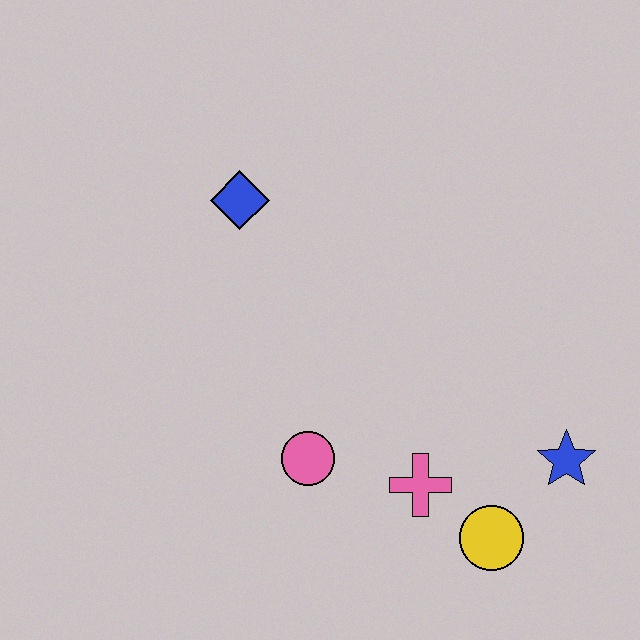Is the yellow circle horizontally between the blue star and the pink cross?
Yes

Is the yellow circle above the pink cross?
No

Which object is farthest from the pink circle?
The blue diamond is farthest from the pink circle.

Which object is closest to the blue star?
The yellow circle is closest to the blue star.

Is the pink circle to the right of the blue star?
No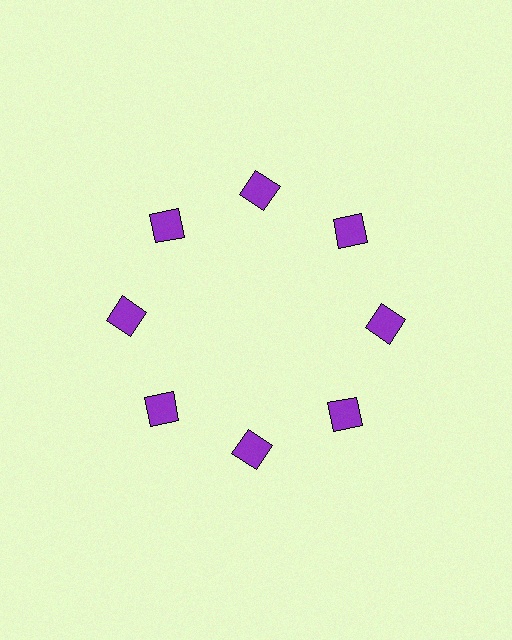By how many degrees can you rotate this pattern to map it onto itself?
The pattern maps onto itself every 45 degrees of rotation.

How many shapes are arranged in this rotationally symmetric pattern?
There are 8 shapes, arranged in 8 groups of 1.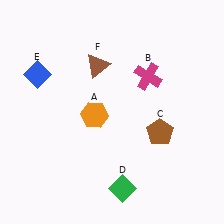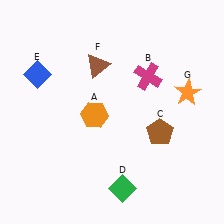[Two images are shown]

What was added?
An orange star (G) was added in Image 2.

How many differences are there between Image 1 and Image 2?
There is 1 difference between the two images.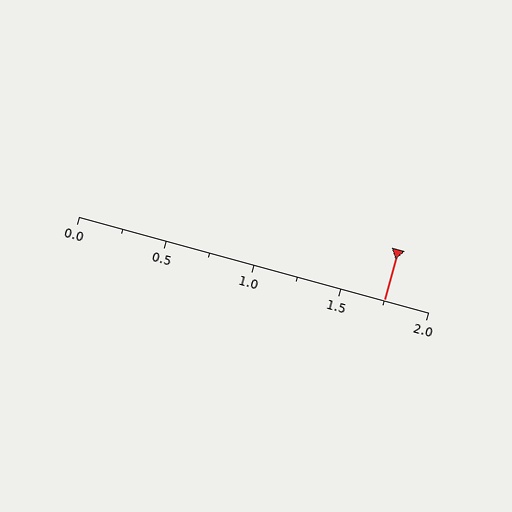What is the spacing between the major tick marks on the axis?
The major ticks are spaced 0.5 apart.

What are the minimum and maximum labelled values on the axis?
The axis runs from 0.0 to 2.0.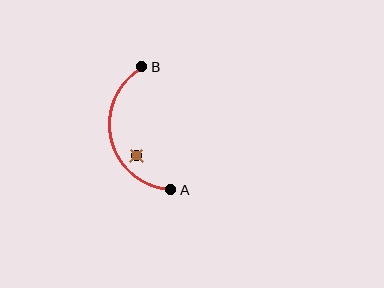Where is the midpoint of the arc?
The arc midpoint is the point on the curve farthest from the straight line joining A and B. It sits to the left of that line.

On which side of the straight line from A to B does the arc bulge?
The arc bulges to the left of the straight line connecting A and B.